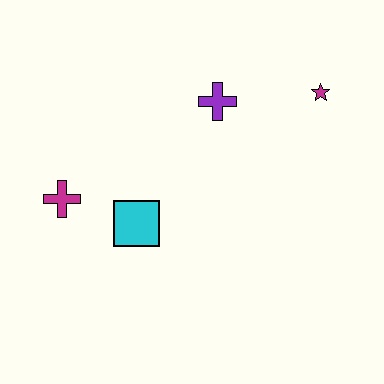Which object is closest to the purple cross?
The magenta star is closest to the purple cross.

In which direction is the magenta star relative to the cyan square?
The magenta star is to the right of the cyan square.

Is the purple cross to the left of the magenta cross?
No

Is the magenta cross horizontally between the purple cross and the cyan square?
No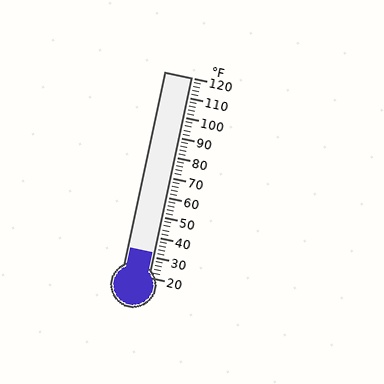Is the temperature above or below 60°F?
The temperature is below 60°F.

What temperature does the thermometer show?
The thermometer shows approximately 32°F.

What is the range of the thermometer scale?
The thermometer scale ranges from 20°F to 120°F.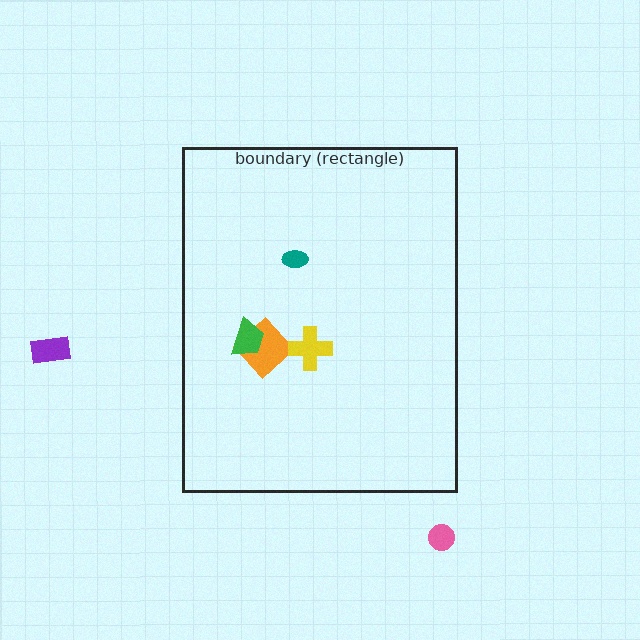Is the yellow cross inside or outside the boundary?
Inside.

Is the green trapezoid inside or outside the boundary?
Inside.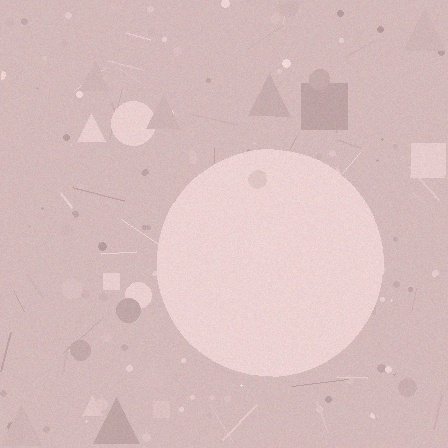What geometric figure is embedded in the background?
A circle is embedded in the background.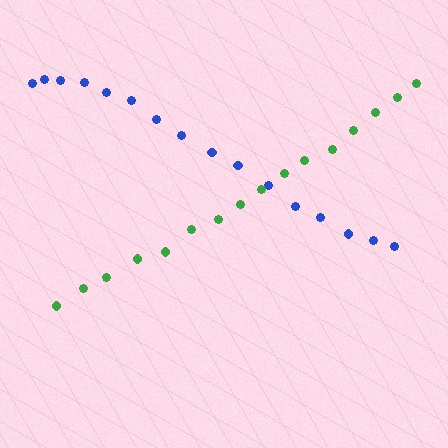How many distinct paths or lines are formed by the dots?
There are 2 distinct paths.